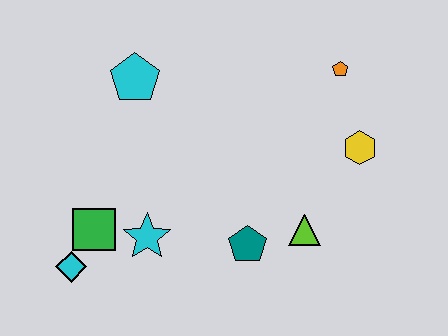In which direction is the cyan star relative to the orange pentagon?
The cyan star is to the left of the orange pentagon.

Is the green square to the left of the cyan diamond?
No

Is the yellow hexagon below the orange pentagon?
Yes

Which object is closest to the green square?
The cyan diamond is closest to the green square.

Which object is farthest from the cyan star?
The orange pentagon is farthest from the cyan star.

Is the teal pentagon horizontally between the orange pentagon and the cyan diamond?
Yes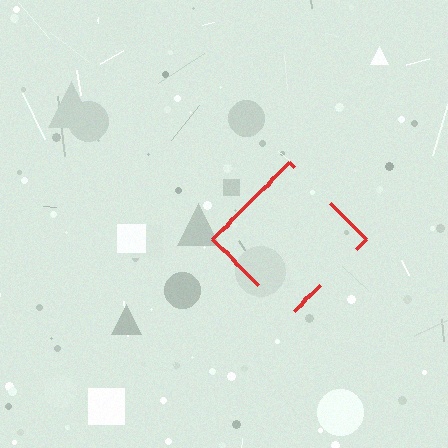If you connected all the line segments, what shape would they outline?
They would outline a diamond.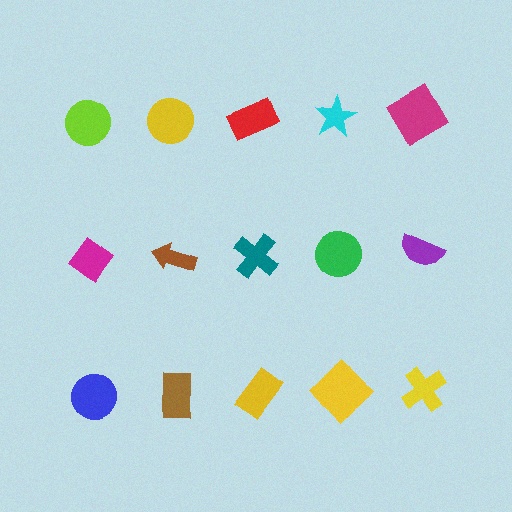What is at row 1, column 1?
A lime circle.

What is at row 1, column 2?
A yellow circle.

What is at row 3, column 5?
A yellow cross.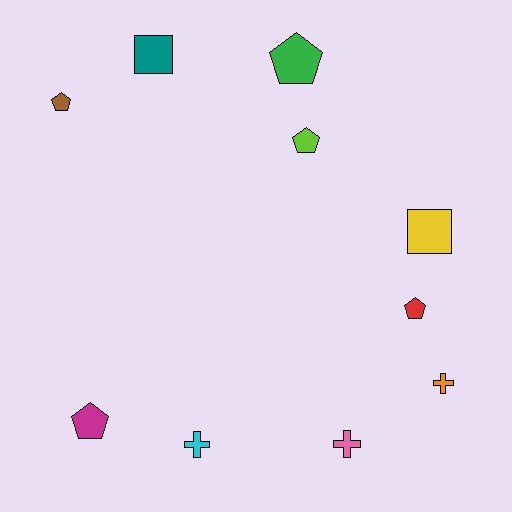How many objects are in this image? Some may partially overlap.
There are 10 objects.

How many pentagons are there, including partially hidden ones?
There are 5 pentagons.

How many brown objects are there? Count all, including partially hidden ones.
There is 1 brown object.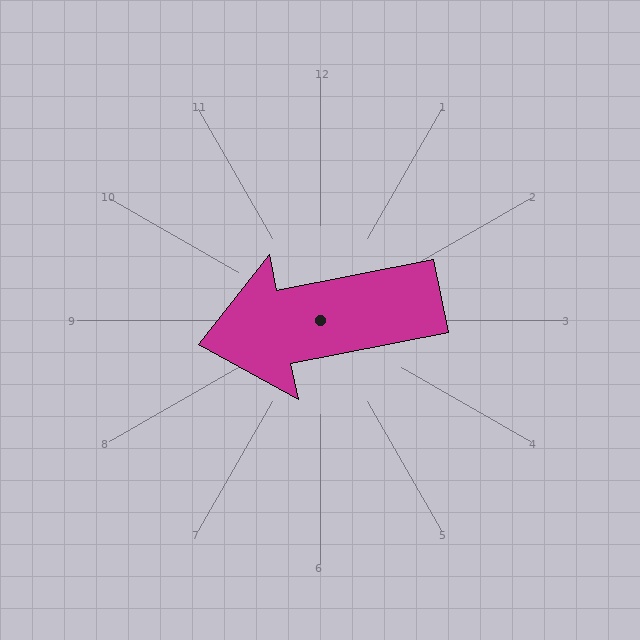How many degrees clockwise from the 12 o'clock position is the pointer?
Approximately 259 degrees.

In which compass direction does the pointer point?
West.